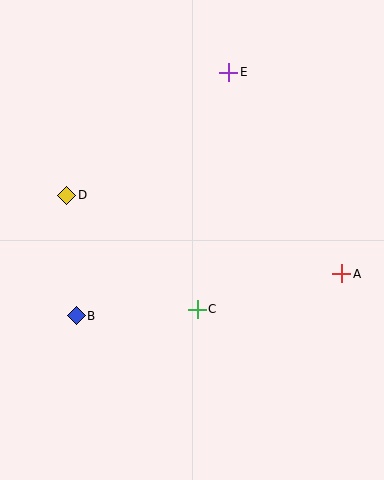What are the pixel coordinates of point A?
Point A is at (342, 274).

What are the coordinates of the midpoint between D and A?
The midpoint between D and A is at (204, 235).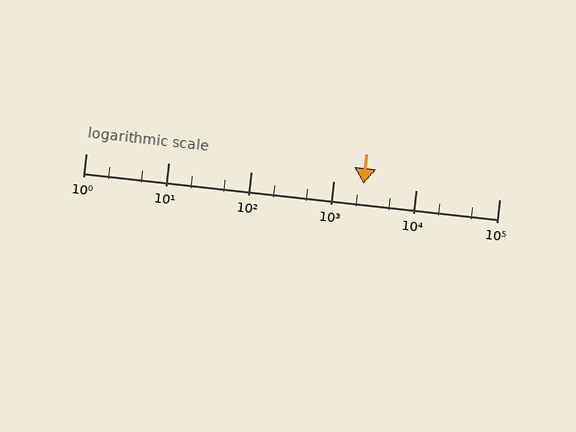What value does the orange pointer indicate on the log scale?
The pointer indicates approximately 2300.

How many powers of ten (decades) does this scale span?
The scale spans 5 decades, from 1 to 100000.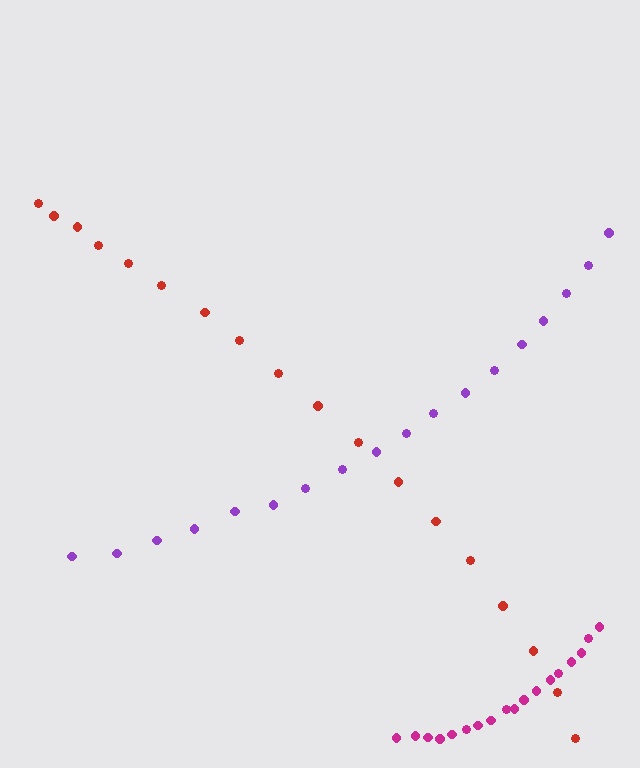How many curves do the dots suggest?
There are 3 distinct paths.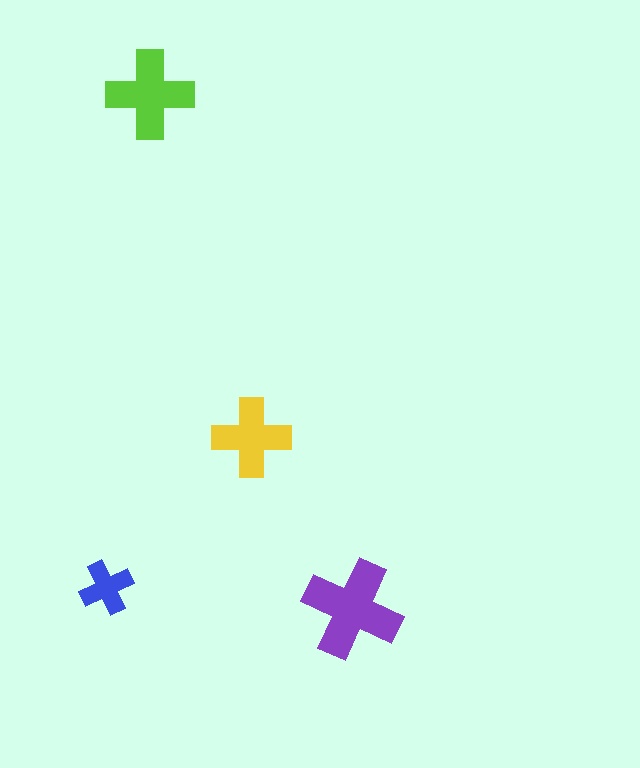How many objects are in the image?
There are 4 objects in the image.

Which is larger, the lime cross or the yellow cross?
The lime one.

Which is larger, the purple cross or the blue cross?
The purple one.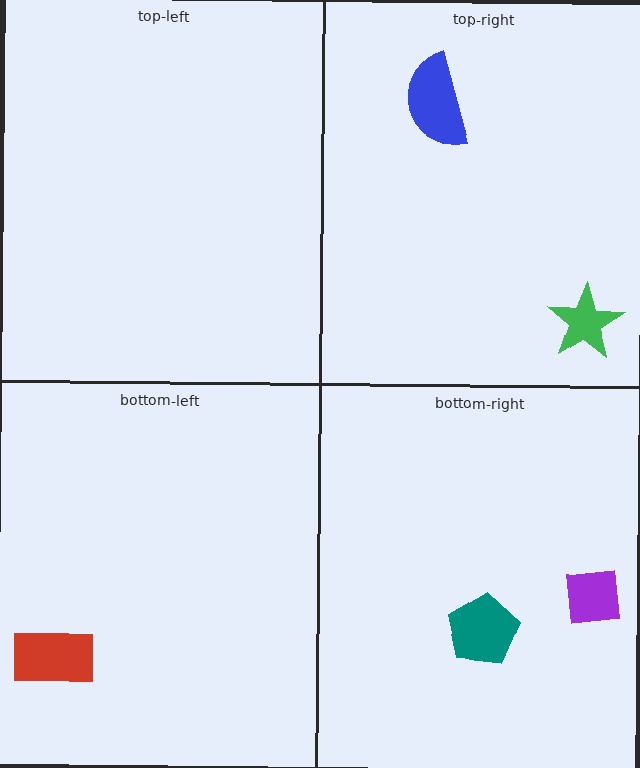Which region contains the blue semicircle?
The top-right region.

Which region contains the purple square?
The bottom-right region.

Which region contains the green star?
The top-right region.